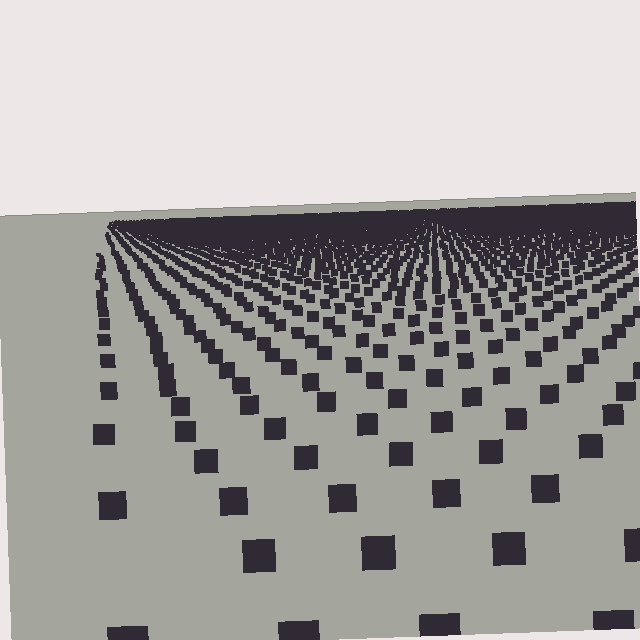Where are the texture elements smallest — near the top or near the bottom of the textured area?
Near the top.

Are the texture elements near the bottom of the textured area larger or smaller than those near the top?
Larger. Near the bottom, elements are closer to the viewer and appear at a bigger on-screen size.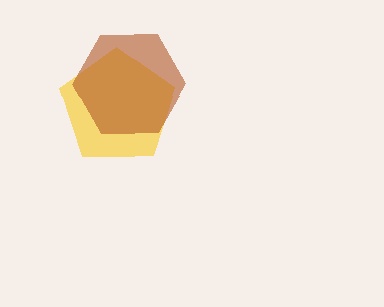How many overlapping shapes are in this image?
There are 2 overlapping shapes in the image.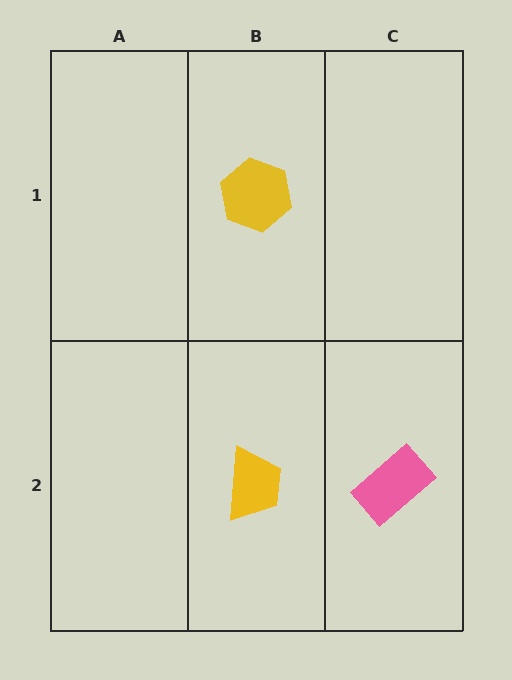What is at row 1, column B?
A yellow hexagon.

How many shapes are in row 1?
1 shape.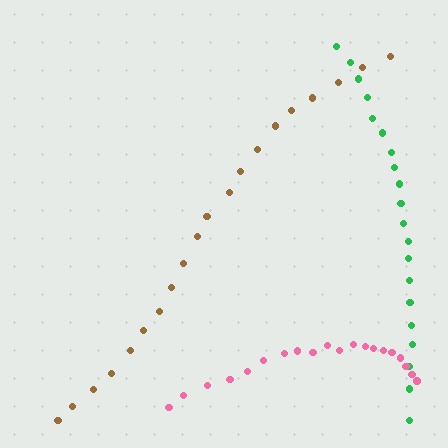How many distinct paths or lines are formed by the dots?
There are 3 distinct paths.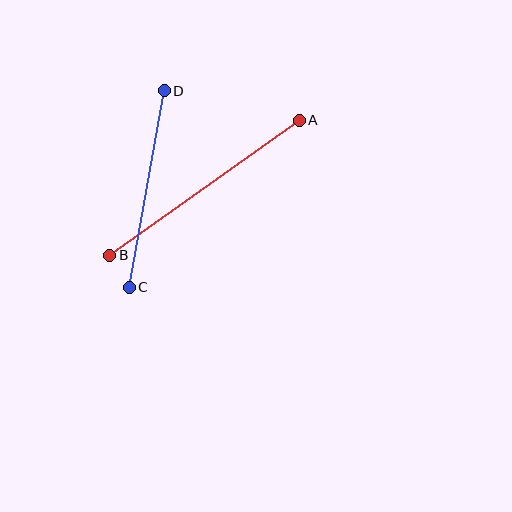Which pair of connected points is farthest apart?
Points A and B are farthest apart.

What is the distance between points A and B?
The distance is approximately 232 pixels.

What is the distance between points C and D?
The distance is approximately 200 pixels.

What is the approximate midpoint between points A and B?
The midpoint is at approximately (205, 188) pixels.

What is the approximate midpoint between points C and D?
The midpoint is at approximately (147, 189) pixels.